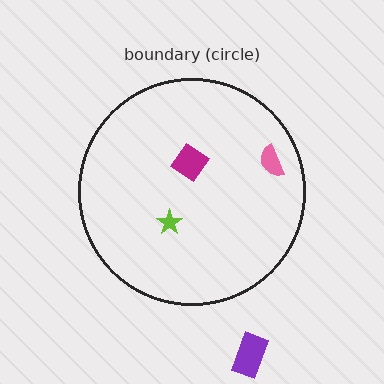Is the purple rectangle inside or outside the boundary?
Outside.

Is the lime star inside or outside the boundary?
Inside.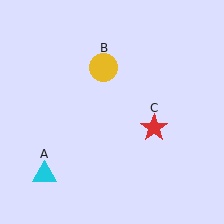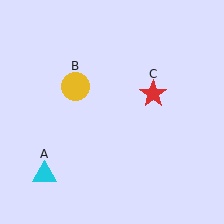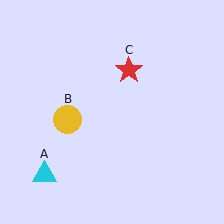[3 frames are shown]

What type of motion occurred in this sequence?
The yellow circle (object B), red star (object C) rotated counterclockwise around the center of the scene.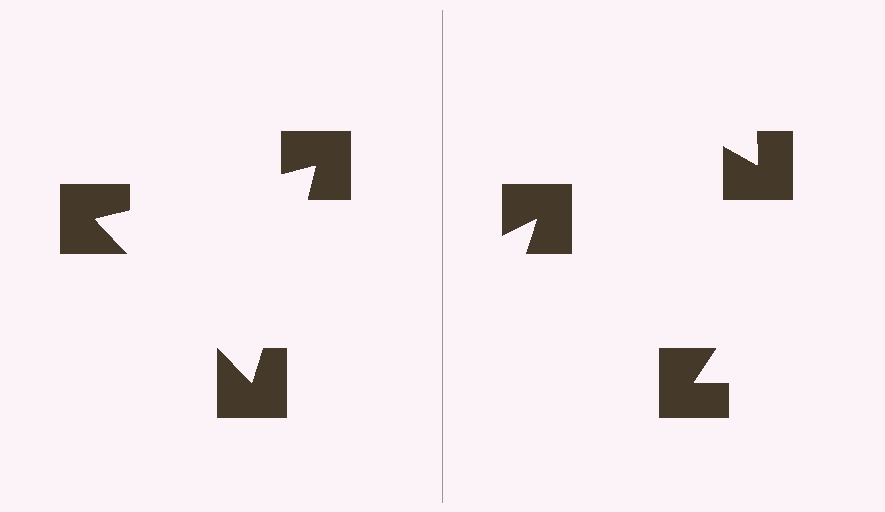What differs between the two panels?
The notched squares are positioned identically on both sides; only the wedge orientations differ. On the left they align to a triangle; on the right they are misaligned.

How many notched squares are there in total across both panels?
6 — 3 on each side.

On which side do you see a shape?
An illusory triangle appears on the left side. On the right side the wedge cuts are rotated, so no coherent shape forms.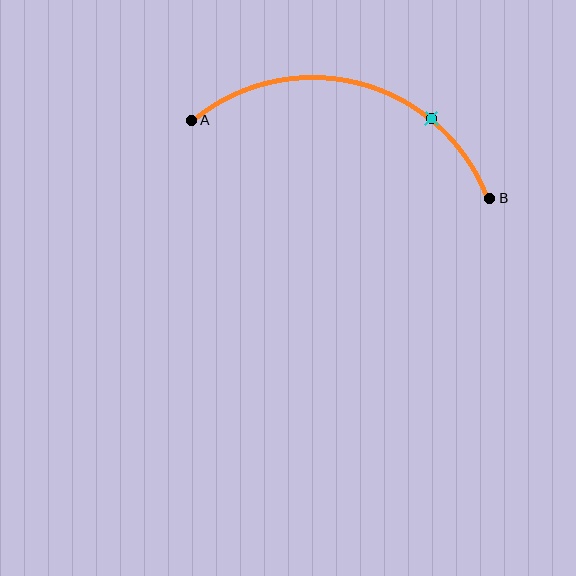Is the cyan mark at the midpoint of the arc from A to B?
No. The cyan mark lies on the arc but is closer to endpoint B. The arc midpoint would be at the point on the curve equidistant along the arc from both A and B.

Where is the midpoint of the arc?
The arc midpoint is the point on the curve farthest from the straight line joining A and B. It sits above that line.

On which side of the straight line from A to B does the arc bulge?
The arc bulges above the straight line connecting A and B.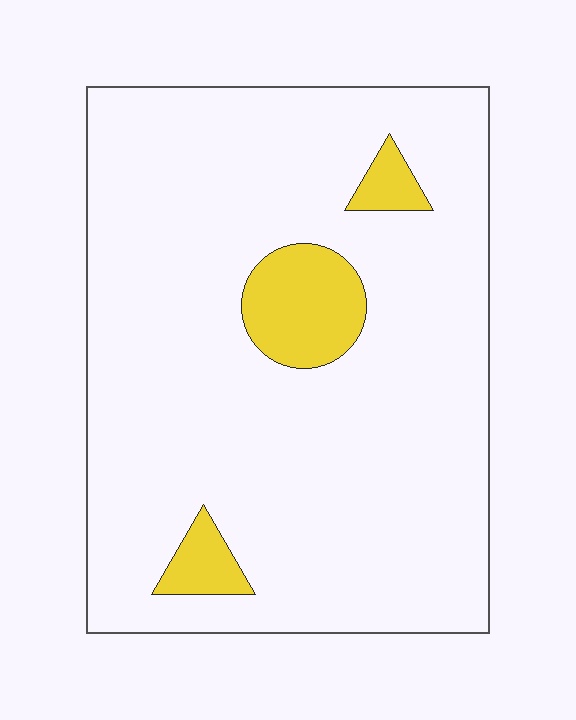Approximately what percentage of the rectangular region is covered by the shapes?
Approximately 10%.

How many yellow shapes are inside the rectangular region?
3.